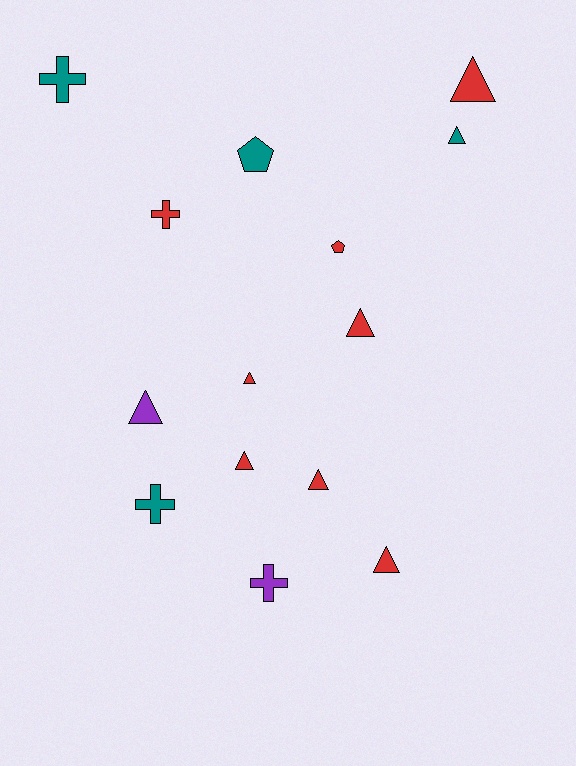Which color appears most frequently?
Red, with 8 objects.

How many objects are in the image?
There are 14 objects.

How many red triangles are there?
There are 6 red triangles.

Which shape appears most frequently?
Triangle, with 8 objects.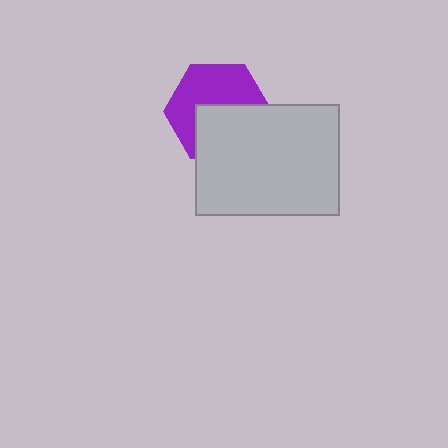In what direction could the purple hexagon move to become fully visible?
The purple hexagon could move up. That would shift it out from behind the light gray rectangle entirely.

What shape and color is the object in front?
The object in front is a light gray rectangle.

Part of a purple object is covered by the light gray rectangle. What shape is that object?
It is a hexagon.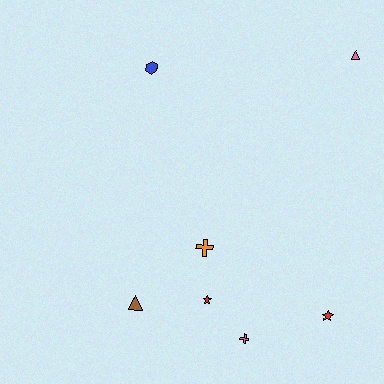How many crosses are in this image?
There are 2 crosses.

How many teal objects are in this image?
There are no teal objects.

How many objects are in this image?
There are 7 objects.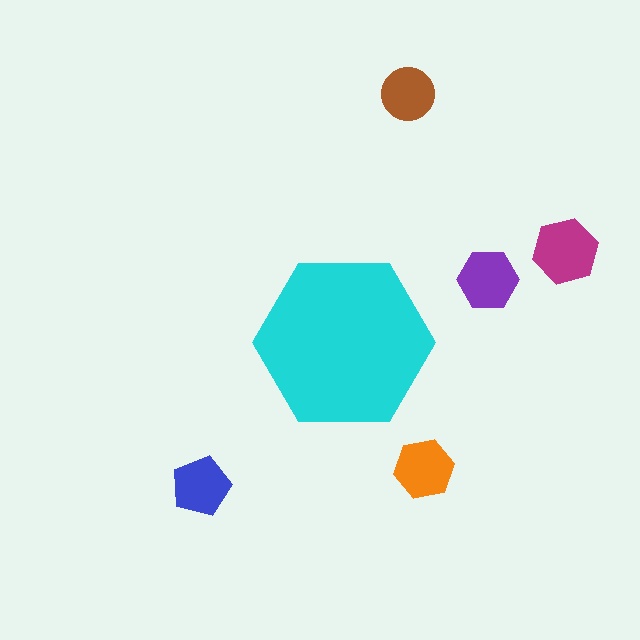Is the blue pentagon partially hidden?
No, the blue pentagon is fully visible.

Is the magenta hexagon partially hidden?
No, the magenta hexagon is fully visible.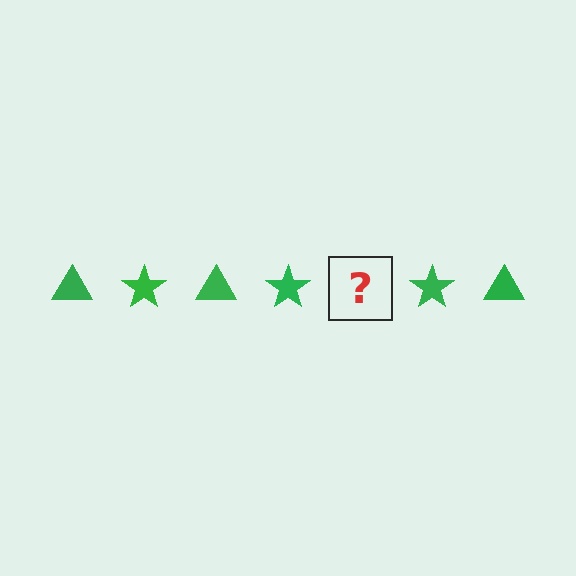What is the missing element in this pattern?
The missing element is a green triangle.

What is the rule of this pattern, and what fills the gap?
The rule is that the pattern cycles through triangle, star shapes in green. The gap should be filled with a green triangle.